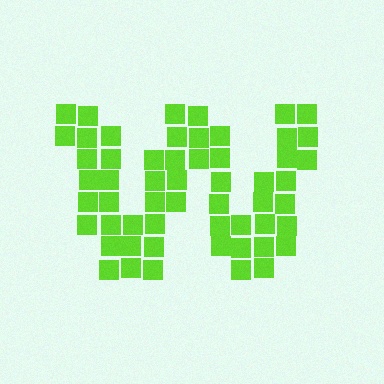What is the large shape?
The large shape is the letter W.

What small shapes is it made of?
It is made of small squares.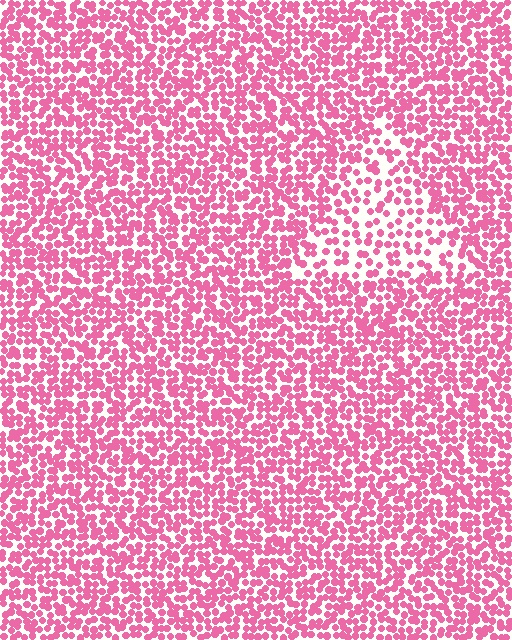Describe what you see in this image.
The image contains small pink elements arranged at two different densities. A triangle-shaped region is visible where the elements are less densely packed than the surrounding area.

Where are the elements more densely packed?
The elements are more densely packed outside the triangle boundary.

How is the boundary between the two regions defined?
The boundary is defined by a change in element density (approximately 1.9x ratio). All elements are the same color, size, and shape.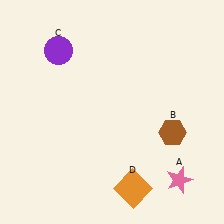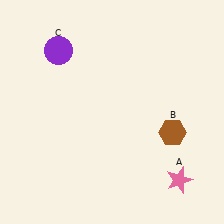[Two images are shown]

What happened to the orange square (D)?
The orange square (D) was removed in Image 2. It was in the bottom-right area of Image 1.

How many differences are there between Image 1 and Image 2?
There is 1 difference between the two images.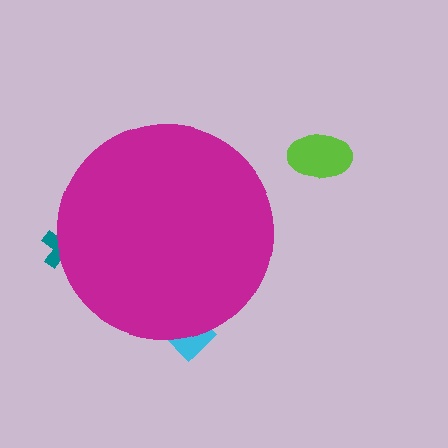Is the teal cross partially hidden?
Yes, the teal cross is partially hidden behind the magenta circle.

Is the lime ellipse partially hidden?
No, the lime ellipse is fully visible.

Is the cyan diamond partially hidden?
Yes, the cyan diamond is partially hidden behind the magenta circle.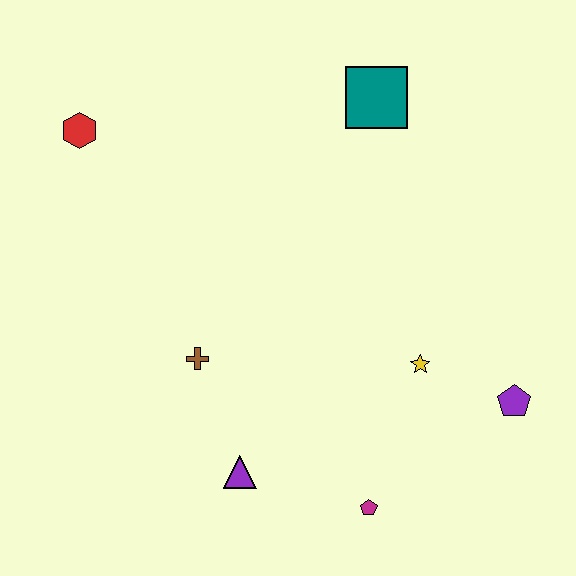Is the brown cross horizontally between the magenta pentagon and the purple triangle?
No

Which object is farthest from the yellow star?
The red hexagon is farthest from the yellow star.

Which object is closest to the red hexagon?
The brown cross is closest to the red hexagon.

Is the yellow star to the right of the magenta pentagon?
Yes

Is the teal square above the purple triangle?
Yes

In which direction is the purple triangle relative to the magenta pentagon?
The purple triangle is to the left of the magenta pentagon.